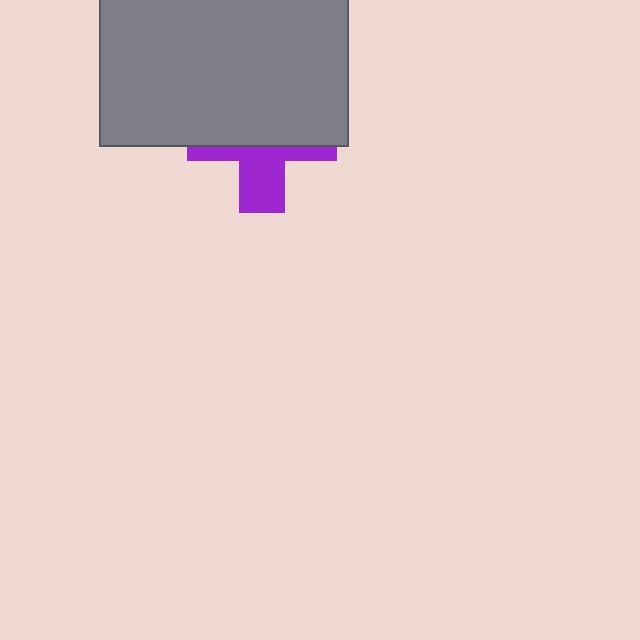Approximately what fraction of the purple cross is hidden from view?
Roughly 62% of the purple cross is hidden behind the gray rectangle.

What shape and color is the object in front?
The object in front is a gray rectangle.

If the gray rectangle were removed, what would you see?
You would see the complete purple cross.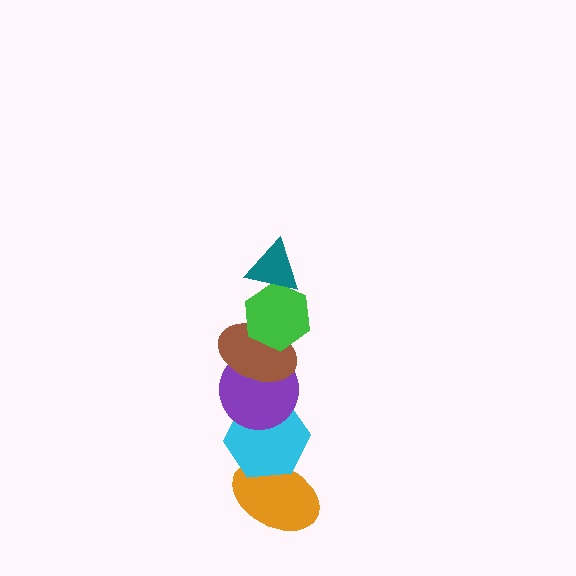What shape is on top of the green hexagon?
The teal triangle is on top of the green hexagon.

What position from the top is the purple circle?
The purple circle is 4th from the top.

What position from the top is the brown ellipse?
The brown ellipse is 3rd from the top.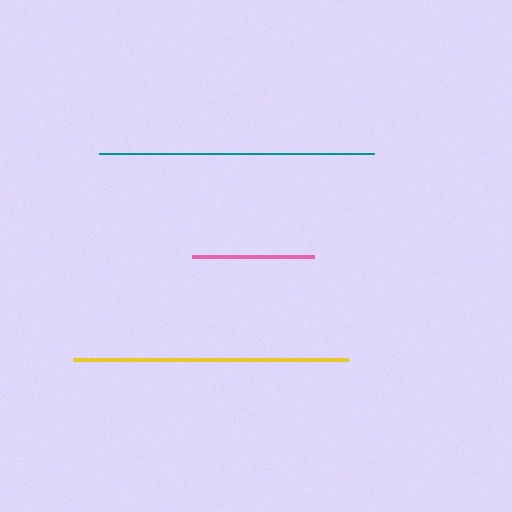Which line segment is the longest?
The yellow line is the longest at approximately 276 pixels.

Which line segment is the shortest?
The pink line is the shortest at approximately 122 pixels.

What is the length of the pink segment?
The pink segment is approximately 122 pixels long.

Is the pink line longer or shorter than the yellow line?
The yellow line is longer than the pink line.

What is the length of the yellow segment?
The yellow segment is approximately 276 pixels long.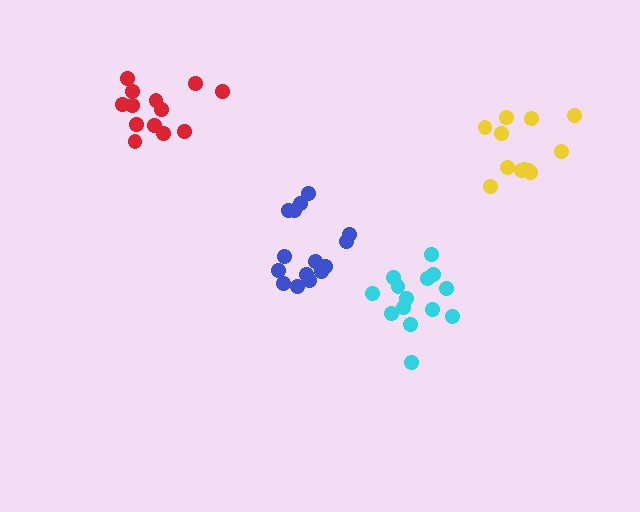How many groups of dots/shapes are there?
There are 4 groups.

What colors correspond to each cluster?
The clusters are colored: red, cyan, blue, yellow.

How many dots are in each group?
Group 1: 13 dots, Group 2: 14 dots, Group 3: 15 dots, Group 4: 12 dots (54 total).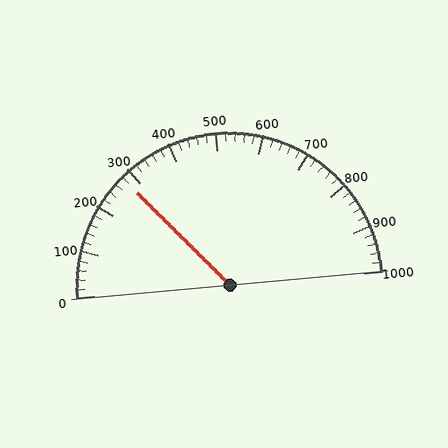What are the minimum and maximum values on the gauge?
The gauge ranges from 0 to 1000.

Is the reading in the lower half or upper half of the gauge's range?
The reading is in the lower half of the range (0 to 1000).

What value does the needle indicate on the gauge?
The needle indicates approximately 280.